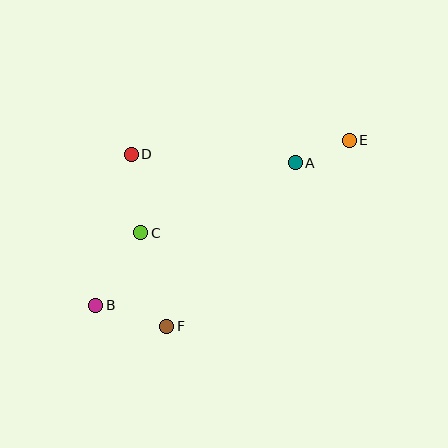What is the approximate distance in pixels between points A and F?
The distance between A and F is approximately 208 pixels.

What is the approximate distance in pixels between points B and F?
The distance between B and F is approximately 74 pixels.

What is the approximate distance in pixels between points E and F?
The distance between E and F is approximately 261 pixels.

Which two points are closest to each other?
Points A and E are closest to each other.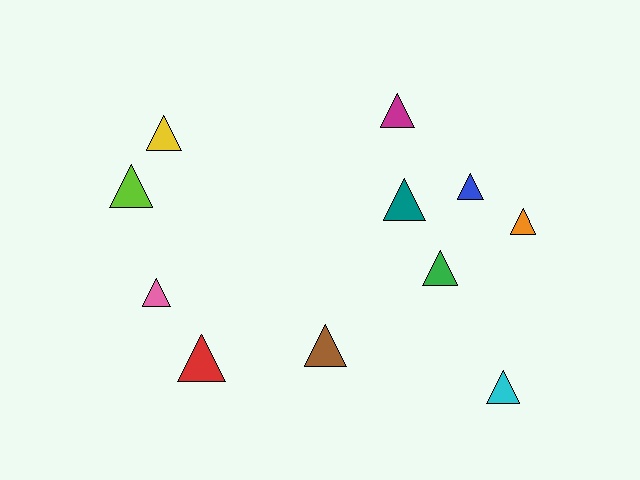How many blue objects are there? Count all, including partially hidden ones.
There is 1 blue object.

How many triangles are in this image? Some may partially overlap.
There are 11 triangles.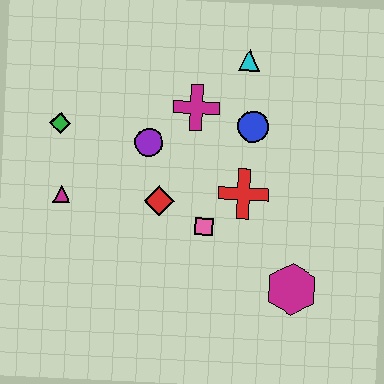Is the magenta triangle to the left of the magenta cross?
Yes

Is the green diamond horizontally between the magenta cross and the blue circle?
No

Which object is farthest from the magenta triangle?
The magenta hexagon is farthest from the magenta triangle.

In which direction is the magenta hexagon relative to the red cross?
The magenta hexagon is below the red cross.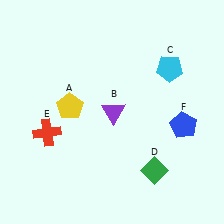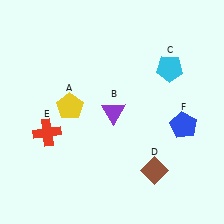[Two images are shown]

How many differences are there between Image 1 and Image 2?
There is 1 difference between the two images.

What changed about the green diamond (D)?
In Image 1, D is green. In Image 2, it changed to brown.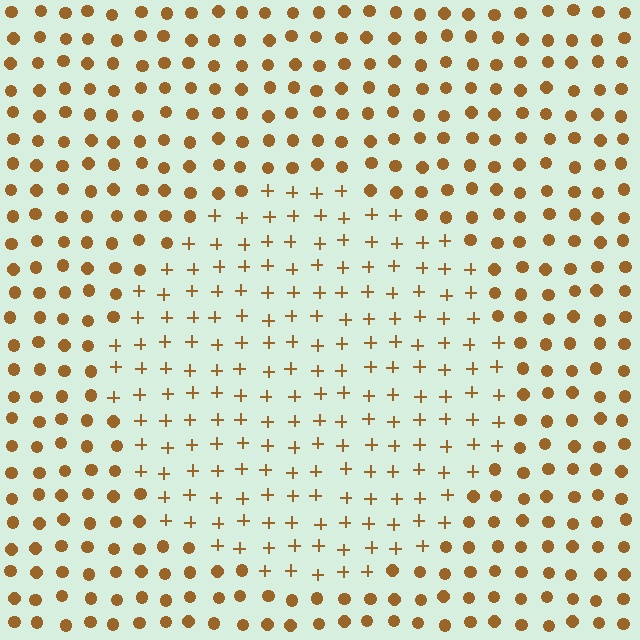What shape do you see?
I see a circle.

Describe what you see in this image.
The image is filled with small brown elements arranged in a uniform grid. A circle-shaped region contains plus signs, while the surrounding area contains circles. The boundary is defined purely by the change in element shape.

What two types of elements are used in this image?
The image uses plus signs inside the circle region and circles outside it.